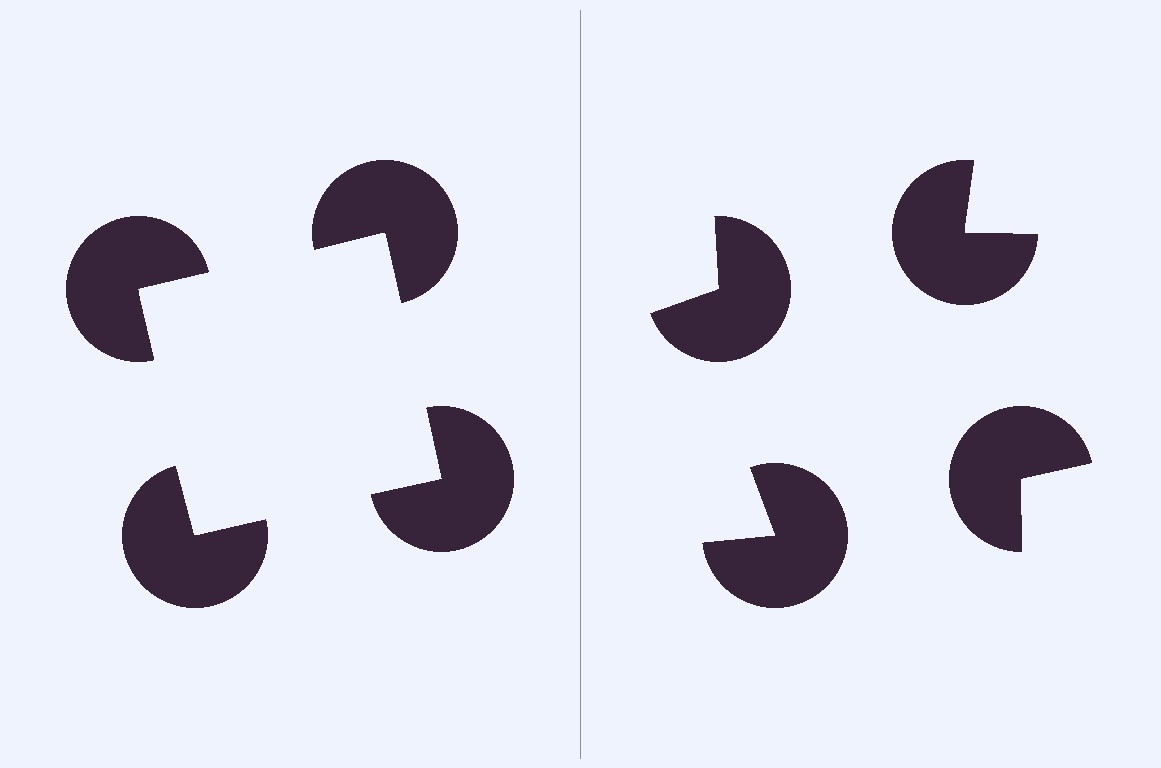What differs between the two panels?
The pac-man discs are positioned identically on both sides; only the wedge orientations differ. On the left they align to a square; on the right they are misaligned.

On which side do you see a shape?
An illusory square appears on the left side. On the right side the wedge cuts are rotated, so no coherent shape forms.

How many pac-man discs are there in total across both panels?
8 — 4 on each side.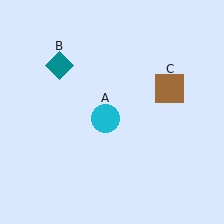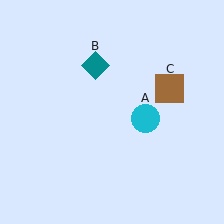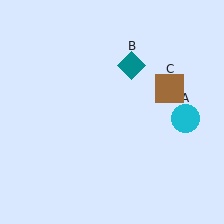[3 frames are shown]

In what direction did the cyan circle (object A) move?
The cyan circle (object A) moved right.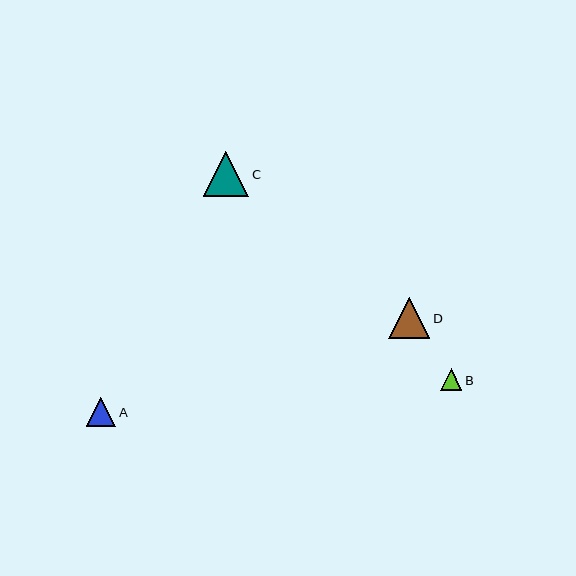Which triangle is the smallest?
Triangle B is the smallest with a size of approximately 21 pixels.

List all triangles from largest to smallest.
From largest to smallest: C, D, A, B.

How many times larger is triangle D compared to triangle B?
Triangle D is approximately 1.9 times the size of triangle B.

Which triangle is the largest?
Triangle C is the largest with a size of approximately 45 pixels.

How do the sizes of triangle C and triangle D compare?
Triangle C and triangle D are approximately the same size.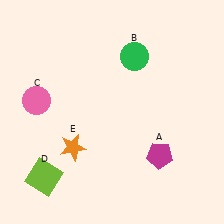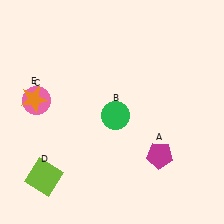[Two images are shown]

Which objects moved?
The objects that moved are: the green circle (B), the orange star (E).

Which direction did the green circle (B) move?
The green circle (B) moved down.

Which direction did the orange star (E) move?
The orange star (E) moved up.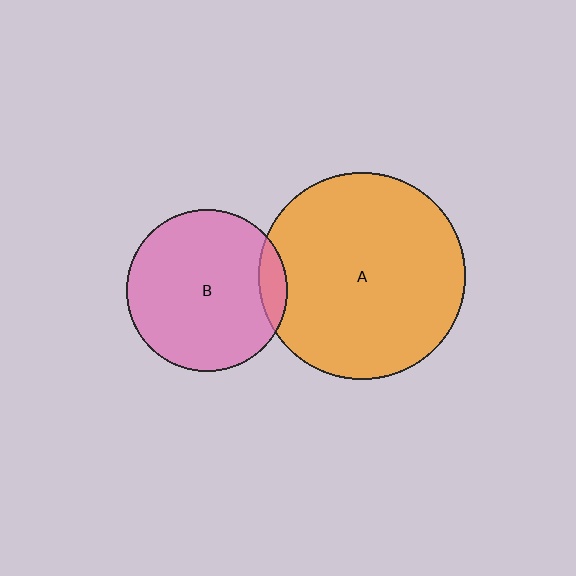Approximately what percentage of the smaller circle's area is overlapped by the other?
Approximately 10%.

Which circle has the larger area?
Circle A (orange).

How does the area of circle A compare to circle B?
Approximately 1.6 times.